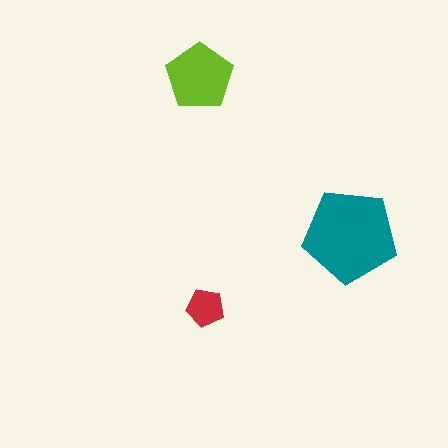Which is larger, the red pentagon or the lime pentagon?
The lime one.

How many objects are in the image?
There are 3 objects in the image.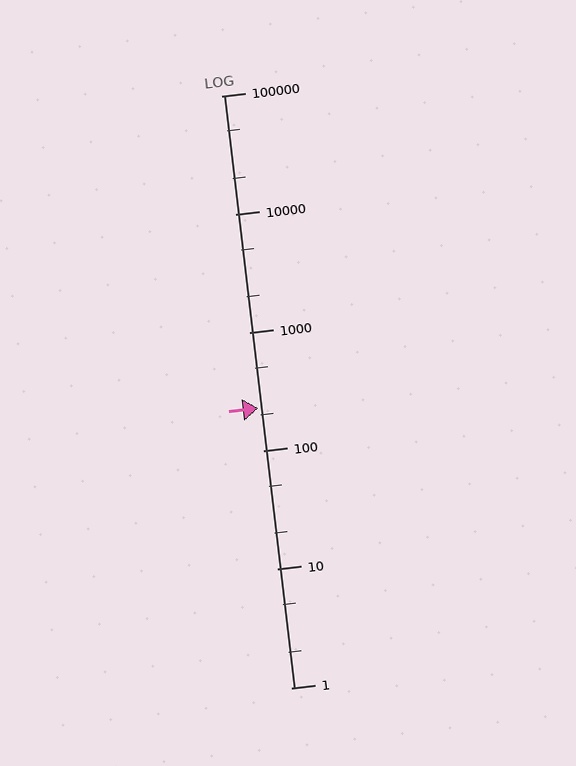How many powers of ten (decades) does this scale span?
The scale spans 5 decades, from 1 to 100000.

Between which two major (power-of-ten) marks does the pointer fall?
The pointer is between 100 and 1000.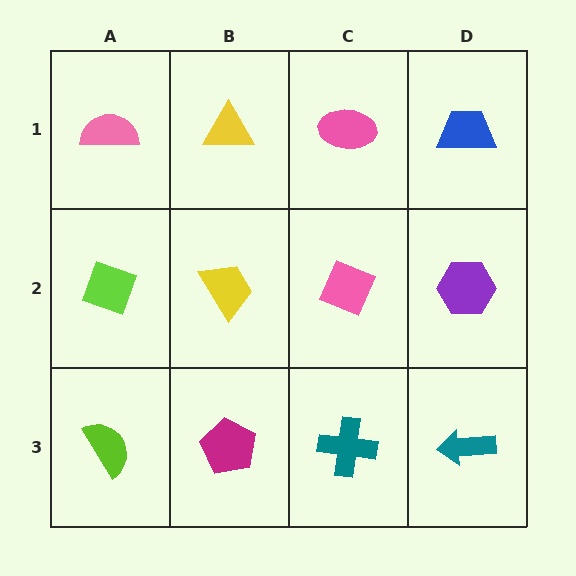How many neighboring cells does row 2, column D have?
3.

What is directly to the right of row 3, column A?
A magenta pentagon.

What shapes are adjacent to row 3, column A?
A lime diamond (row 2, column A), a magenta pentagon (row 3, column B).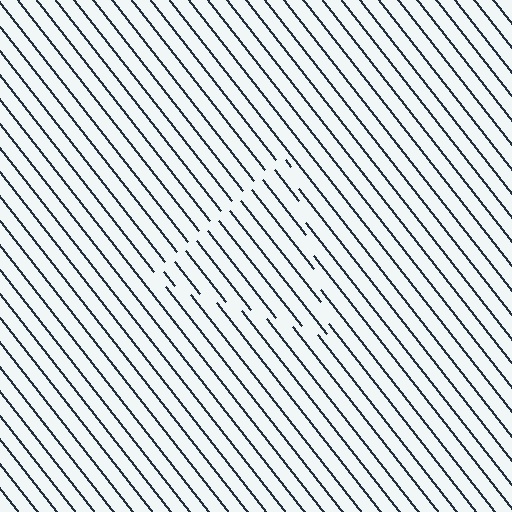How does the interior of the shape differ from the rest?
The interior of the shape contains the same grating, shifted by half a period — the contour is defined by the phase discontinuity where line-ends from the inner and outer gratings abut.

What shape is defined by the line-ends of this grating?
An illusory triangle. The interior of the shape contains the same grating, shifted by half a period — the contour is defined by the phase discontinuity where line-ends from the inner and outer gratings abut.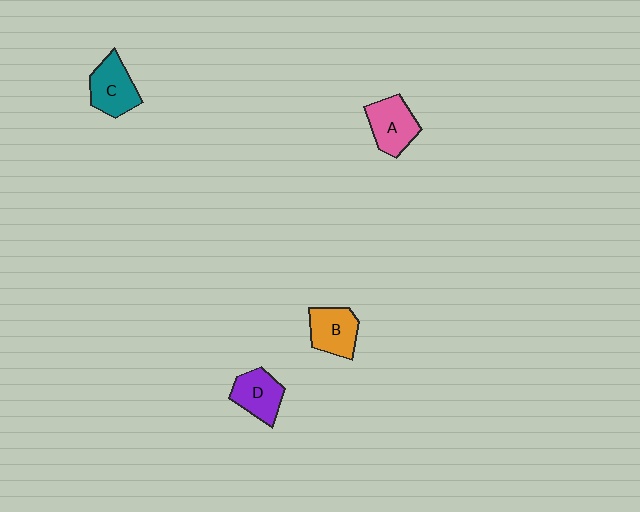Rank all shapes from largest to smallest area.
From largest to smallest: A (pink), C (teal), B (orange), D (purple).